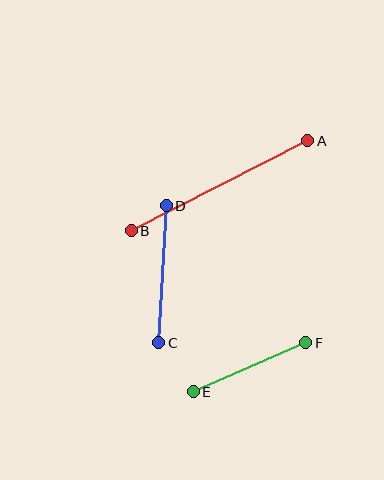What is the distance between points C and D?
The distance is approximately 137 pixels.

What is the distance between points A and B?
The distance is approximately 198 pixels.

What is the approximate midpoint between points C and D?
The midpoint is at approximately (163, 274) pixels.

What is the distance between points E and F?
The distance is approximately 123 pixels.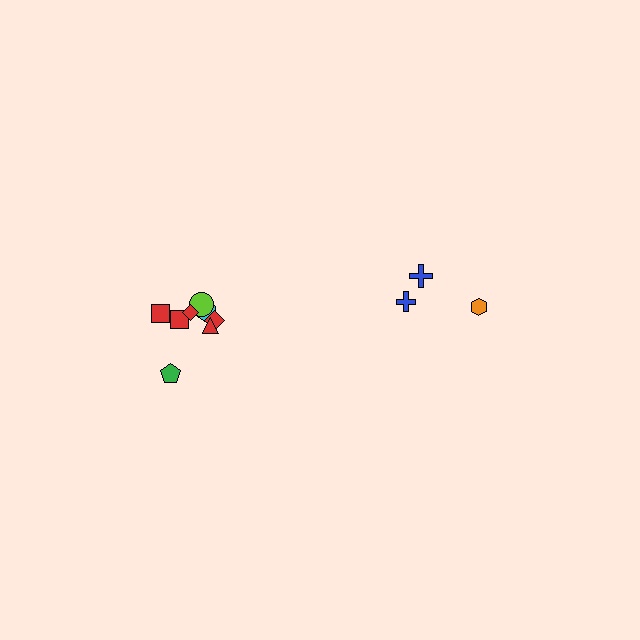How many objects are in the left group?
There are 8 objects.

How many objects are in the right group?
There are 3 objects.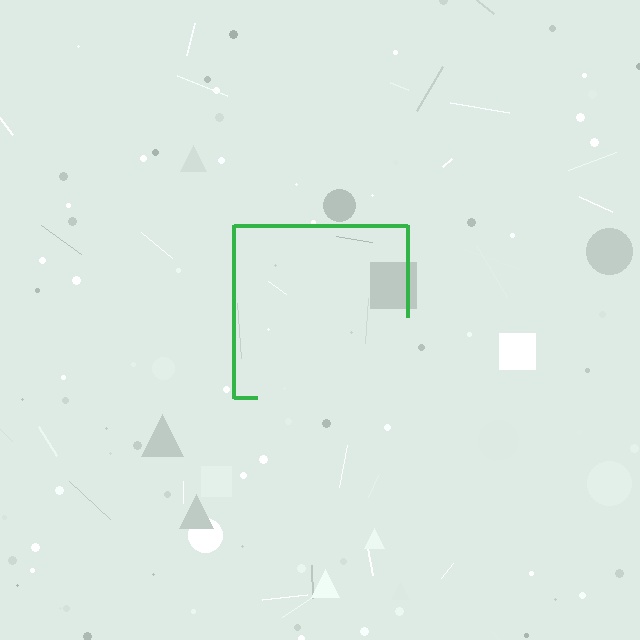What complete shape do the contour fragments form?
The contour fragments form a square.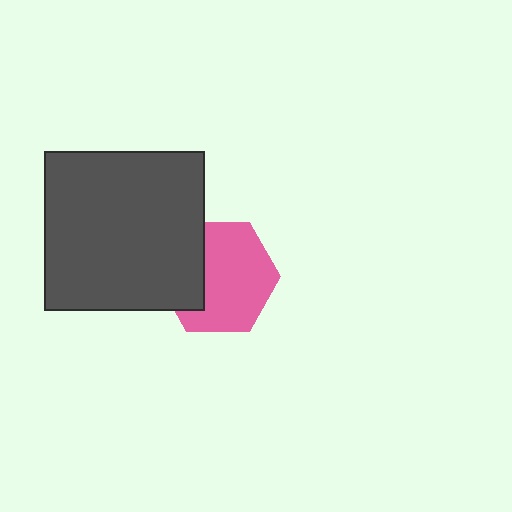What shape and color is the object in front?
The object in front is a dark gray square.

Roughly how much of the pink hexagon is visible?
Most of it is visible (roughly 68%).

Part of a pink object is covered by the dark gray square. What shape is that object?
It is a hexagon.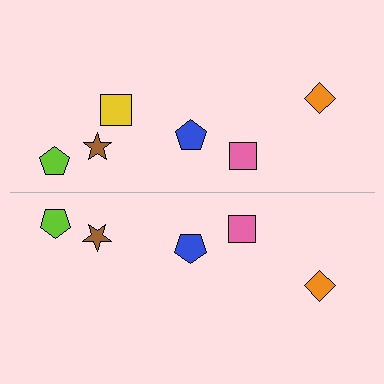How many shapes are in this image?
There are 11 shapes in this image.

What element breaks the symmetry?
A yellow square is missing from the bottom side.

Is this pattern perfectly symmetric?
No, the pattern is not perfectly symmetric. A yellow square is missing from the bottom side.